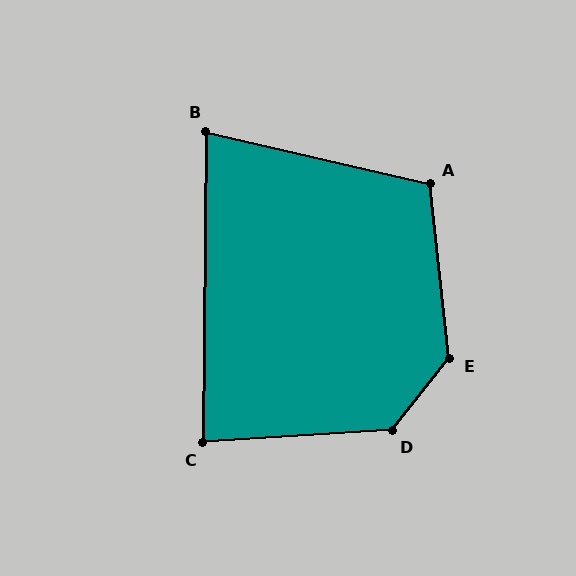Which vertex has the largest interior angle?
E, at approximately 135 degrees.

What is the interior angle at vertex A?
Approximately 109 degrees (obtuse).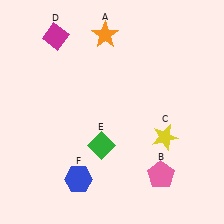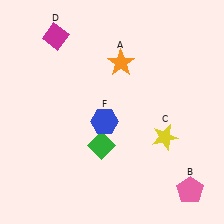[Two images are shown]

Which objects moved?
The objects that moved are: the orange star (A), the pink pentagon (B), the blue hexagon (F).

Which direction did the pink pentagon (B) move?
The pink pentagon (B) moved right.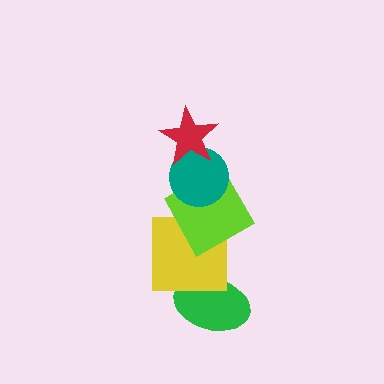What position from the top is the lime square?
The lime square is 3rd from the top.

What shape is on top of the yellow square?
The lime square is on top of the yellow square.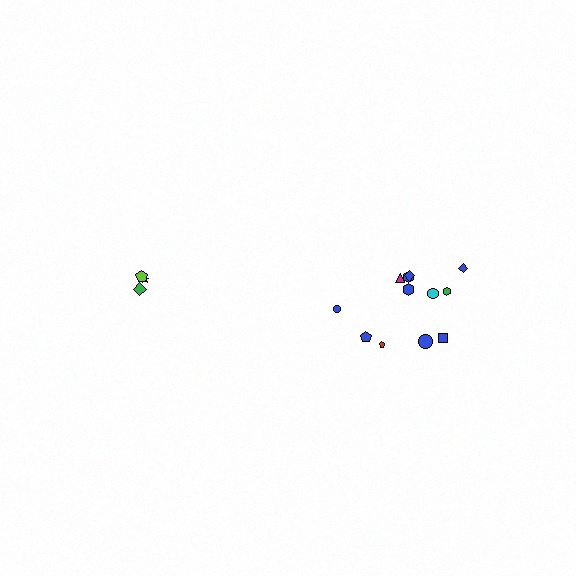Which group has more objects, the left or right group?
The right group.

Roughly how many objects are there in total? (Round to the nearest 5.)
Roughly 15 objects in total.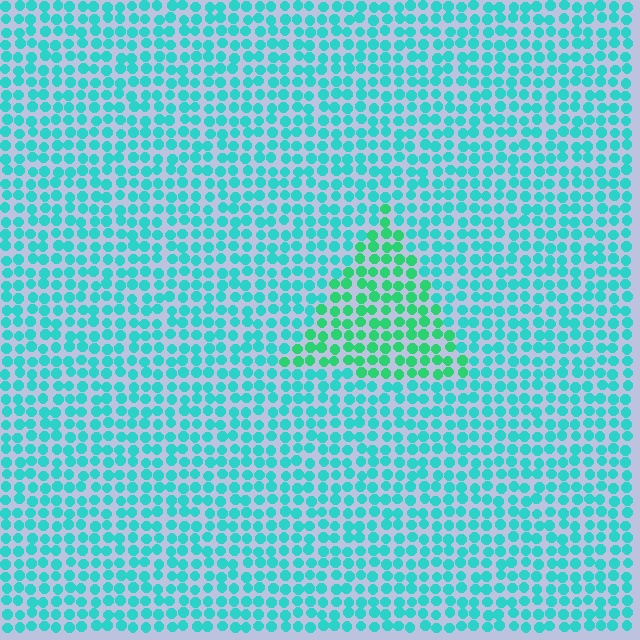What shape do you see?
I see a triangle.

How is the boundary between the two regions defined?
The boundary is defined purely by a slight shift in hue (about 32 degrees). Spacing, size, and orientation are identical on both sides.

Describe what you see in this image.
The image is filled with small cyan elements in a uniform arrangement. A triangle-shaped region is visible where the elements are tinted to a slightly different hue, forming a subtle color boundary.